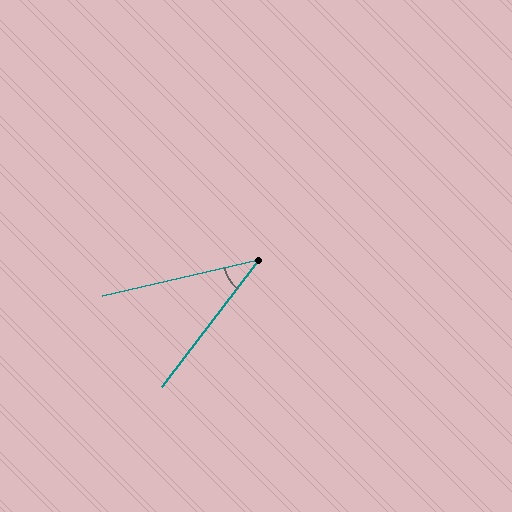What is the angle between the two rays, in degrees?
Approximately 40 degrees.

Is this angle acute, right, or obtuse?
It is acute.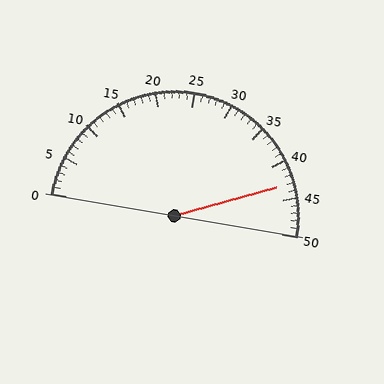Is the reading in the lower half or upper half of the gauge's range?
The reading is in the upper half of the range (0 to 50).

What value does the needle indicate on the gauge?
The needle indicates approximately 43.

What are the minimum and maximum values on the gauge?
The gauge ranges from 0 to 50.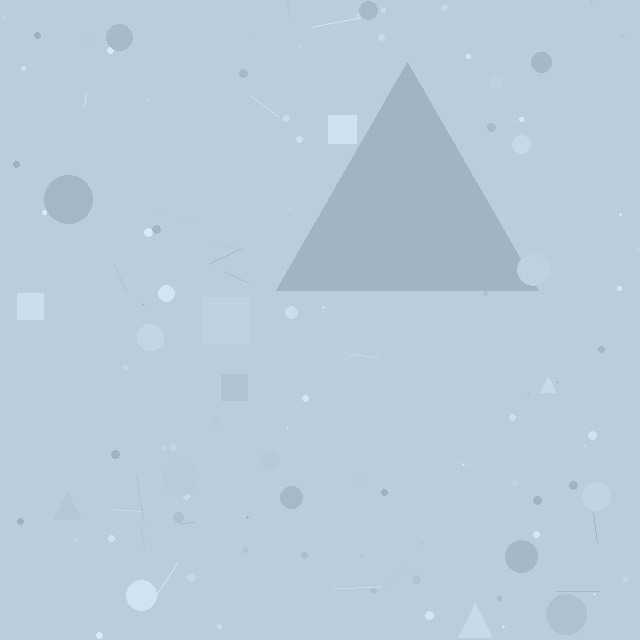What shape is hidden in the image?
A triangle is hidden in the image.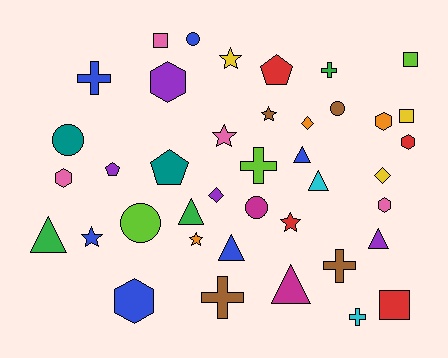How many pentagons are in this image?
There are 3 pentagons.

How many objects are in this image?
There are 40 objects.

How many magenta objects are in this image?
There are 2 magenta objects.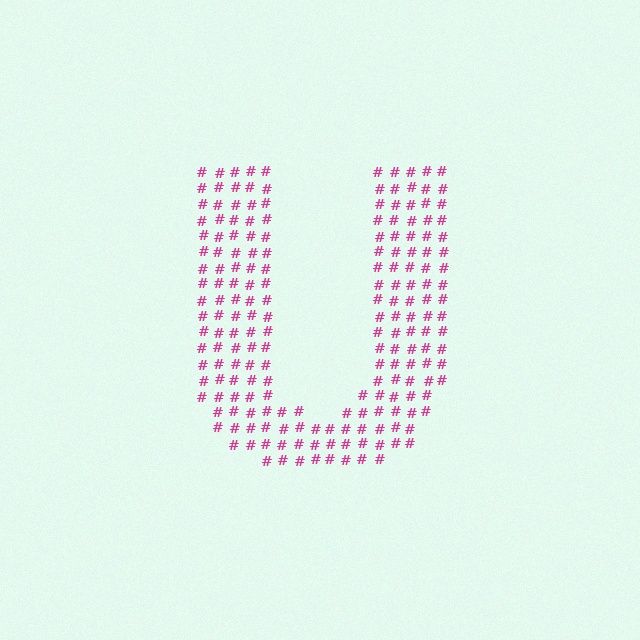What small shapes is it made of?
It is made of small hash symbols.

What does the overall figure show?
The overall figure shows the letter U.